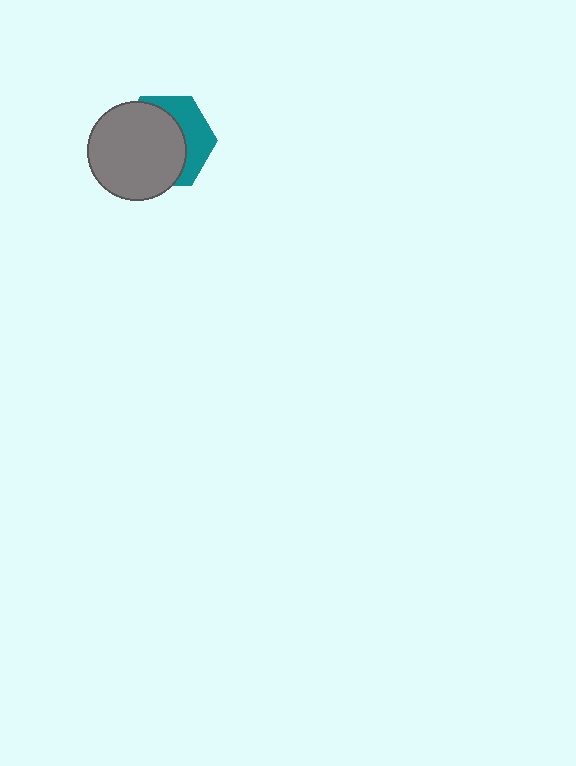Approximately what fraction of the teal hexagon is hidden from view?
Roughly 64% of the teal hexagon is hidden behind the gray circle.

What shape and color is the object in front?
The object in front is a gray circle.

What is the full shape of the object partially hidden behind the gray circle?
The partially hidden object is a teal hexagon.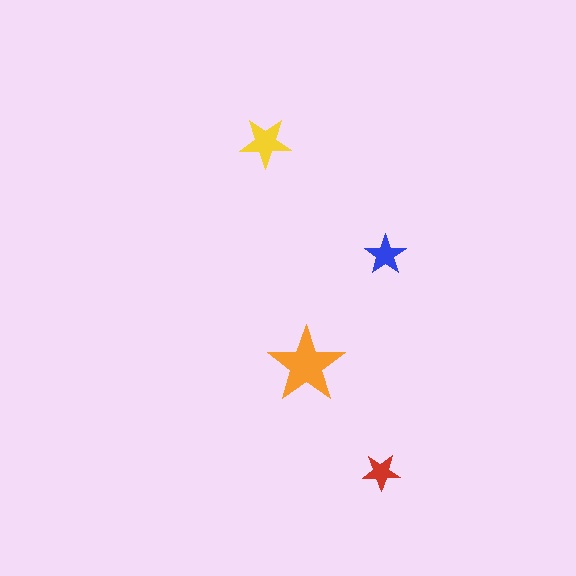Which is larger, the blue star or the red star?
The blue one.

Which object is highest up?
The yellow star is topmost.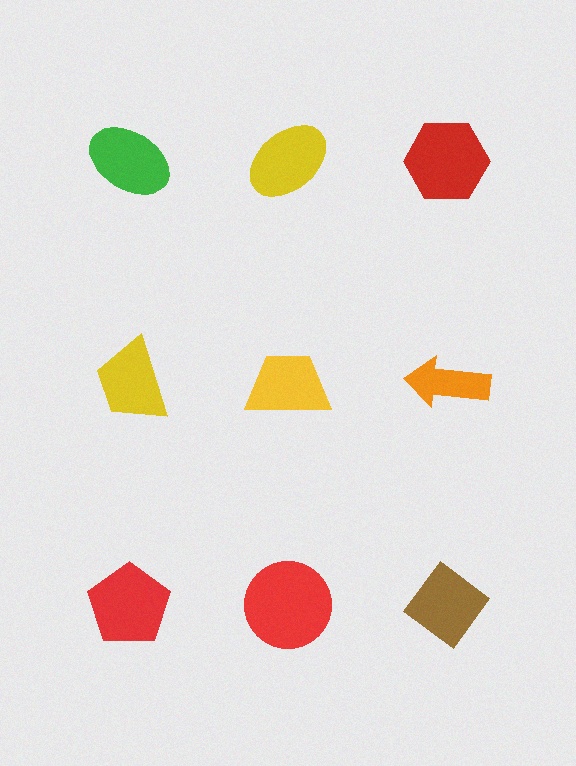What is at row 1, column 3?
A red hexagon.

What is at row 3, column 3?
A brown diamond.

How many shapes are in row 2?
3 shapes.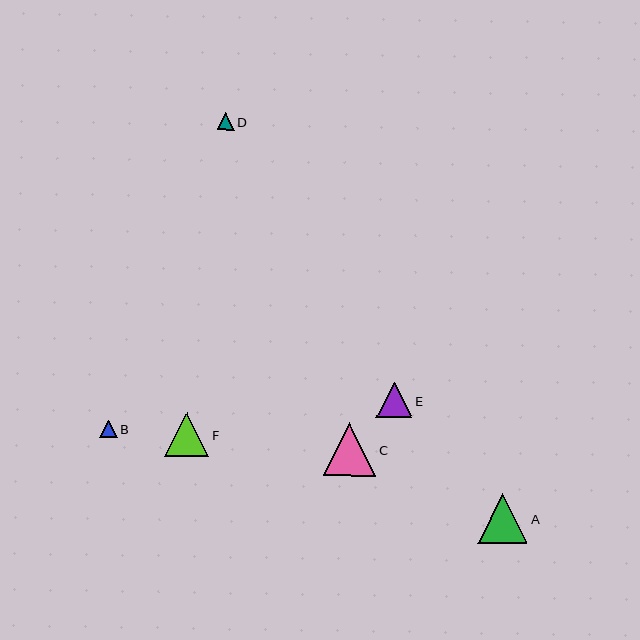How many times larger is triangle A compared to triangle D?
Triangle A is approximately 3.0 times the size of triangle D.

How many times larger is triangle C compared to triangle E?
Triangle C is approximately 1.5 times the size of triangle E.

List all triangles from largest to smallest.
From largest to smallest: C, A, F, E, B, D.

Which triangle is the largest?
Triangle C is the largest with a size of approximately 53 pixels.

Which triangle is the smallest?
Triangle D is the smallest with a size of approximately 17 pixels.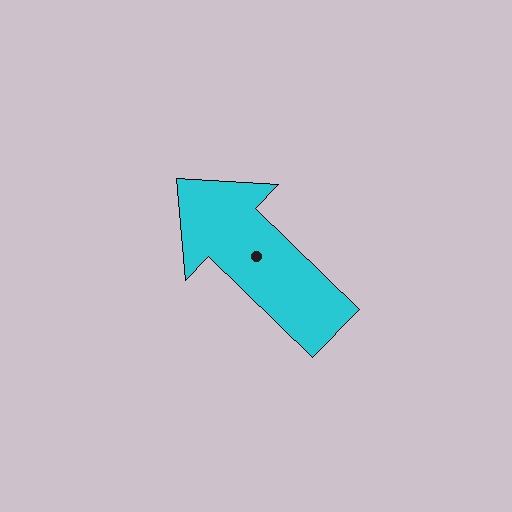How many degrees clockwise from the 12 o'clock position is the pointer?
Approximately 314 degrees.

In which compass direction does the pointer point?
Northwest.